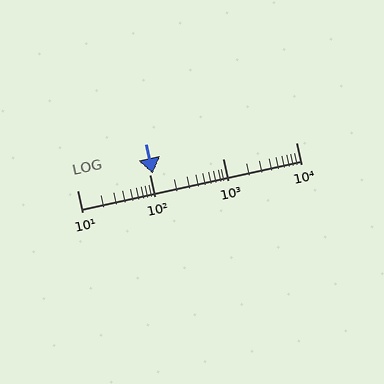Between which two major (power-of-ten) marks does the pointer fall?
The pointer is between 100 and 1000.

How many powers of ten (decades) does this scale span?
The scale spans 3 decades, from 10 to 10000.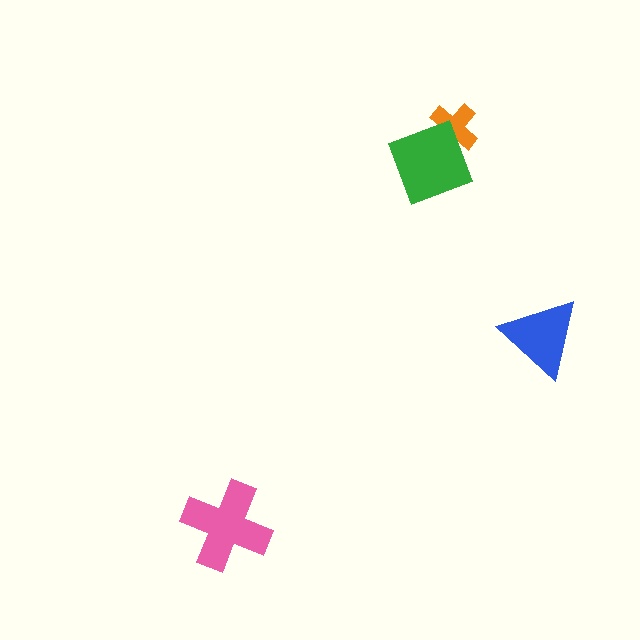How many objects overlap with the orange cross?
1 object overlaps with the orange cross.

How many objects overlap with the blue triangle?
0 objects overlap with the blue triangle.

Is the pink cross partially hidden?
No, no other shape covers it.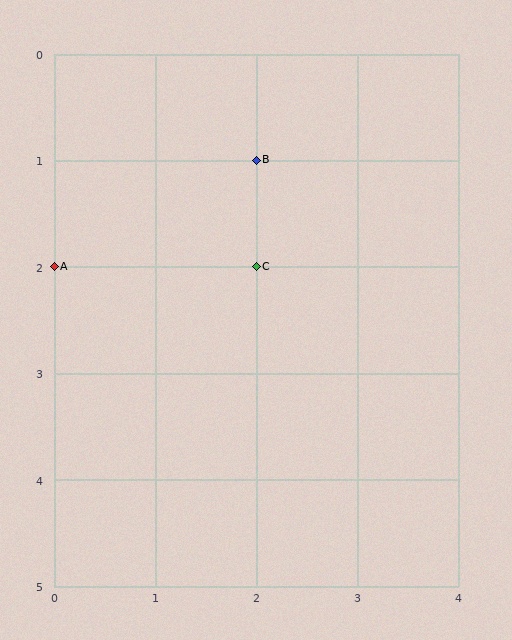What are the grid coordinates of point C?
Point C is at grid coordinates (2, 2).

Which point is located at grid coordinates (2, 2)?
Point C is at (2, 2).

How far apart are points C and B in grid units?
Points C and B are 1 row apart.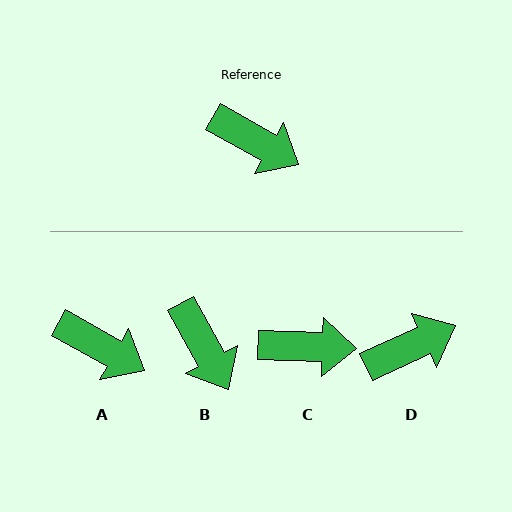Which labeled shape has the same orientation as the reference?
A.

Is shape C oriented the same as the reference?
No, it is off by about 28 degrees.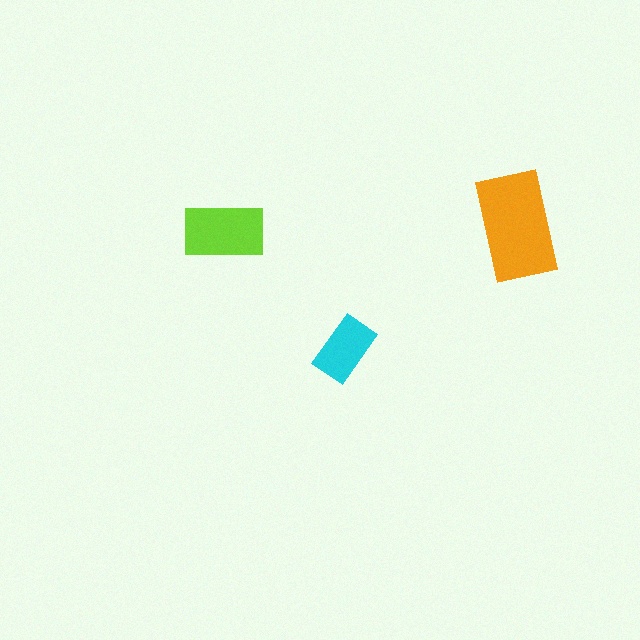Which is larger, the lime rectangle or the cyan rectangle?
The lime one.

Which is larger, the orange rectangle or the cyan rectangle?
The orange one.